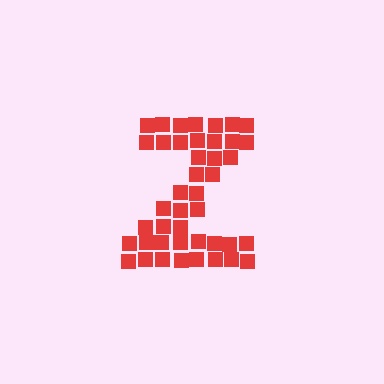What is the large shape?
The large shape is the letter Z.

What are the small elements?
The small elements are squares.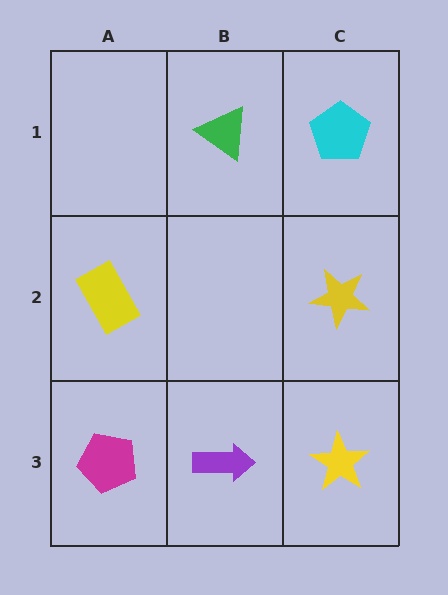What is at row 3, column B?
A purple arrow.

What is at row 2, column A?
A yellow rectangle.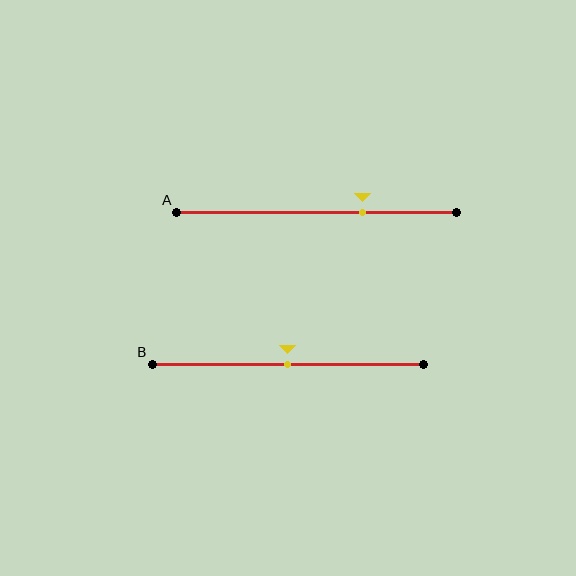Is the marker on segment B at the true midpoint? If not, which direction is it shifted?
Yes, the marker on segment B is at the true midpoint.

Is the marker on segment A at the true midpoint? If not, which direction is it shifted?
No, the marker on segment A is shifted to the right by about 16% of the segment length.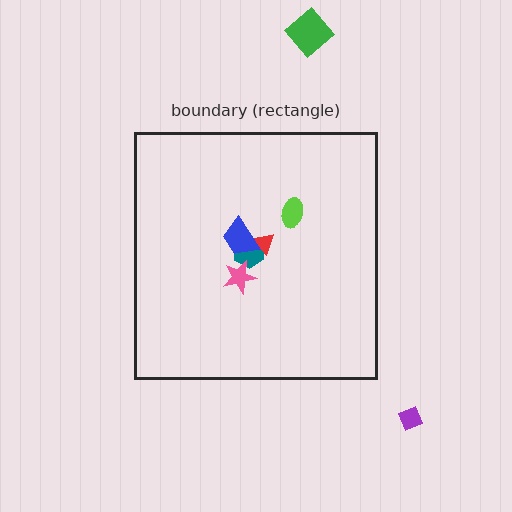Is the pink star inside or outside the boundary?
Inside.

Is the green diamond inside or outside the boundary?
Outside.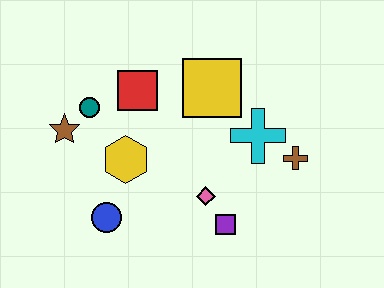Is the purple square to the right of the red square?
Yes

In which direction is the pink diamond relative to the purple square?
The pink diamond is above the purple square.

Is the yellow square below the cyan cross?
No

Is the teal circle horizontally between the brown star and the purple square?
Yes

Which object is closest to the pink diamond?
The purple square is closest to the pink diamond.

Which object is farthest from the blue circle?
The brown cross is farthest from the blue circle.